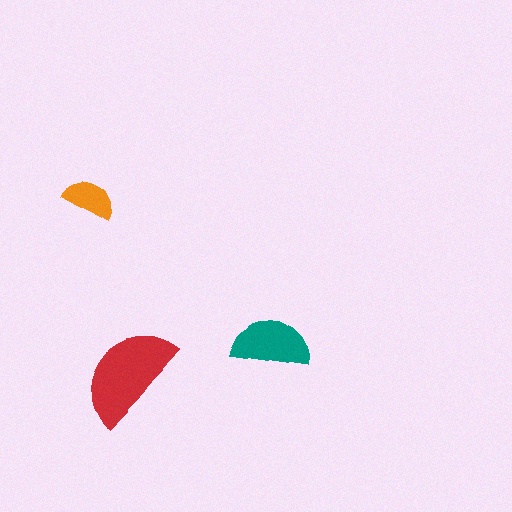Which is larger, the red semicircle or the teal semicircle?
The red one.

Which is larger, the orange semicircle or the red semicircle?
The red one.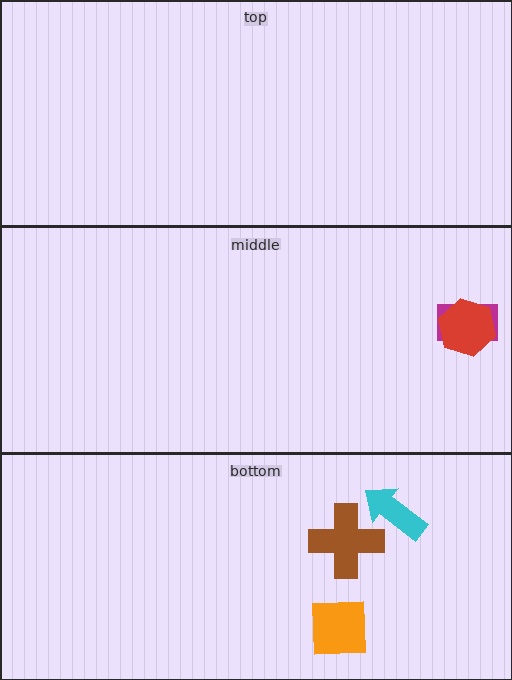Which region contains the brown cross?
The bottom region.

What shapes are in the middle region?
The magenta rectangle, the red hexagon.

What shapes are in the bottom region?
The brown cross, the cyan arrow, the orange square.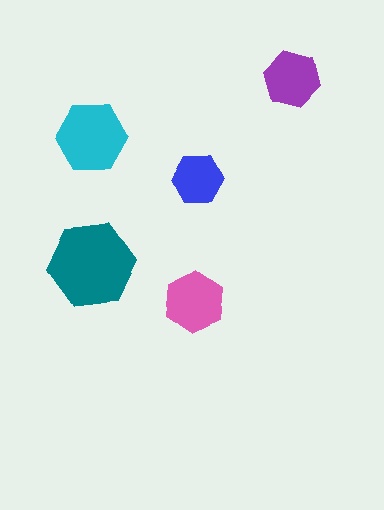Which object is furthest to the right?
The purple hexagon is rightmost.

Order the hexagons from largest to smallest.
the teal one, the cyan one, the pink one, the purple one, the blue one.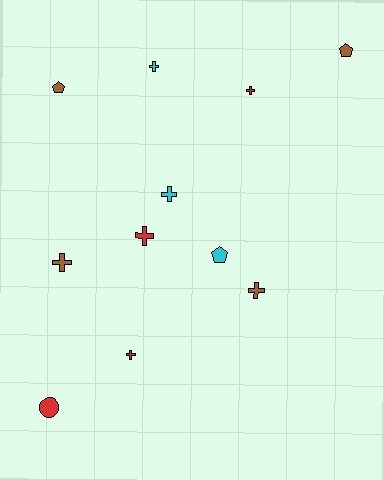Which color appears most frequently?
Brown, with 4 objects.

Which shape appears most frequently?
Cross, with 7 objects.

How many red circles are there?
There is 1 red circle.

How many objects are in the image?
There are 11 objects.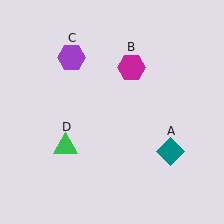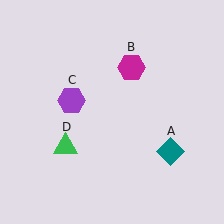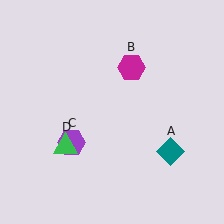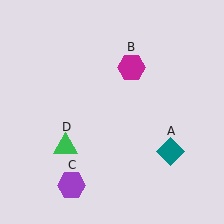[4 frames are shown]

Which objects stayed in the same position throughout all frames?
Teal diamond (object A) and magenta hexagon (object B) and green triangle (object D) remained stationary.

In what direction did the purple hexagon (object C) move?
The purple hexagon (object C) moved down.